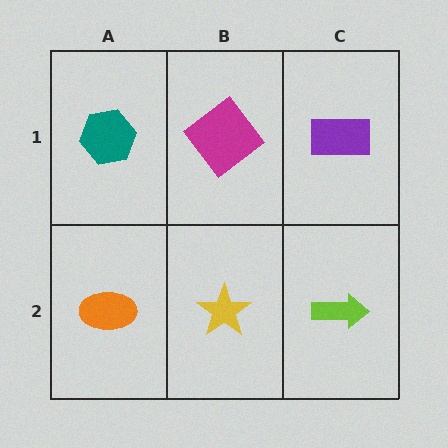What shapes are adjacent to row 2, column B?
A magenta diamond (row 1, column B), an orange ellipse (row 2, column A), a lime arrow (row 2, column C).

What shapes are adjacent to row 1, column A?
An orange ellipse (row 2, column A), a magenta diamond (row 1, column B).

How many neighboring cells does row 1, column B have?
3.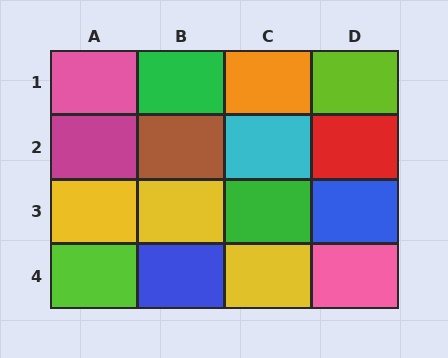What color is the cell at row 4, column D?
Pink.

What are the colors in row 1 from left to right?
Pink, green, orange, lime.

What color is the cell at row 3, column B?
Yellow.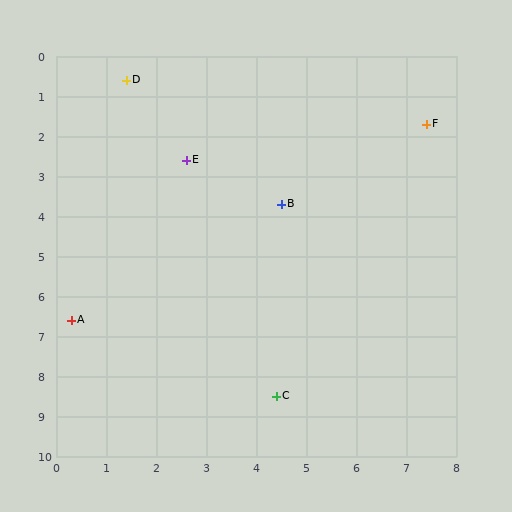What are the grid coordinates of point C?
Point C is at approximately (4.4, 8.5).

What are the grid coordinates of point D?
Point D is at approximately (1.4, 0.6).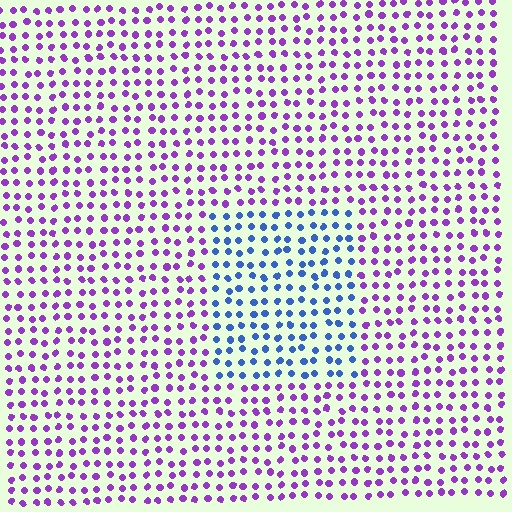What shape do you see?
I see a rectangle.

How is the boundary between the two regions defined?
The boundary is defined purely by a slight shift in hue (about 59 degrees). Spacing, size, and orientation are identical on both sides.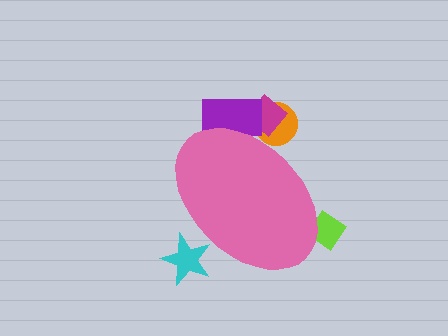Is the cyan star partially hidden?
Yes, the cyan star is partially hidden behind the pink ellipse.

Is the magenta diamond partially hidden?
Yes, the magenta diamond is partially hidden behind the pink ellipse.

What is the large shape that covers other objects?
A pink ellipse.